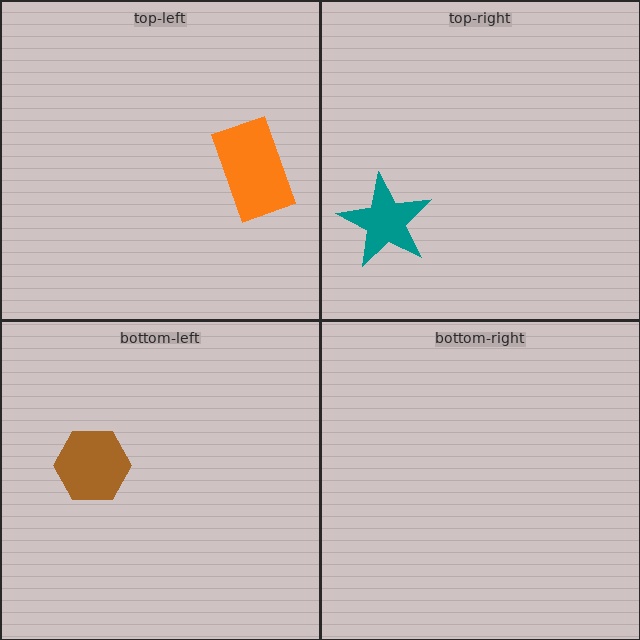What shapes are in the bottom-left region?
The brown hexagon.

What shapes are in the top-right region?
The teal star.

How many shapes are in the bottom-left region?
1.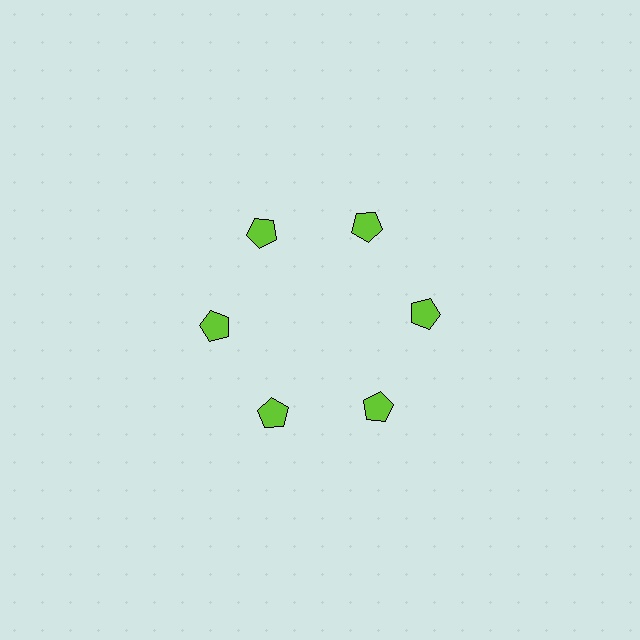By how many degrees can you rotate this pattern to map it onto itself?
The pattern maps onto itself every 60 degrees of rotation.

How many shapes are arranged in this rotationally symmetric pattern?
There are 6 shapes, arranged in 6 groups of 1.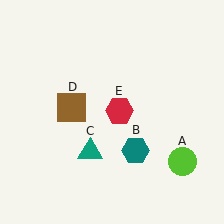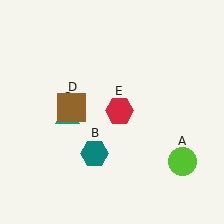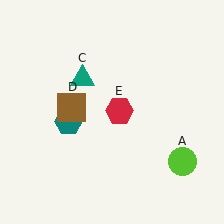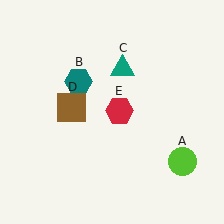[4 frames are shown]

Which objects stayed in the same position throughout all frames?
Lime circle (object A) and brown square (object D) and red hexagon (object E) remained stationary.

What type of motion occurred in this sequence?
The teal hexagon (object B), teal triangle (object C) rotated clockwise around the center of the scene.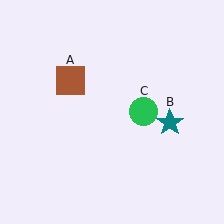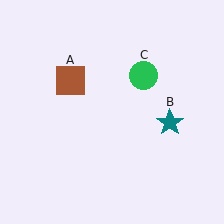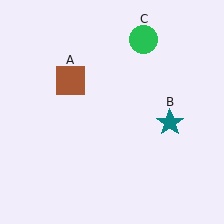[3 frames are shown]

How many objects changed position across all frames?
1 object changed position: green circle (object C).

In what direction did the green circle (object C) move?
The green circle (object C) moved up.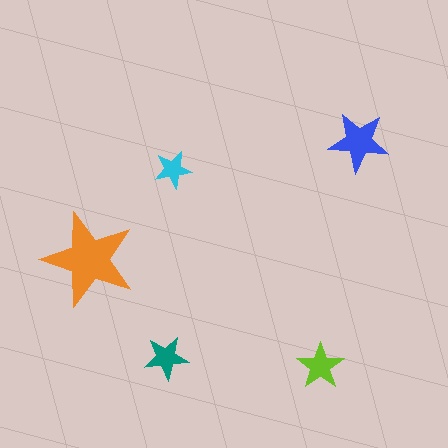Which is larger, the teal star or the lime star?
The lime one.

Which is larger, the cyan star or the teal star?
The teal one.